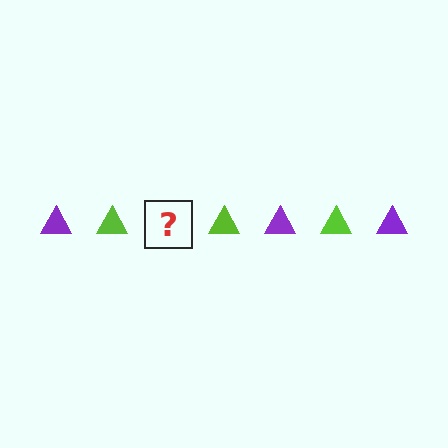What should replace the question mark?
The question mark should be replaced with a purple triangle.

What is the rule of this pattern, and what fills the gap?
The rule is that the pattern cycles through purple, lime triangles. The gap should be filled with a purple triangle.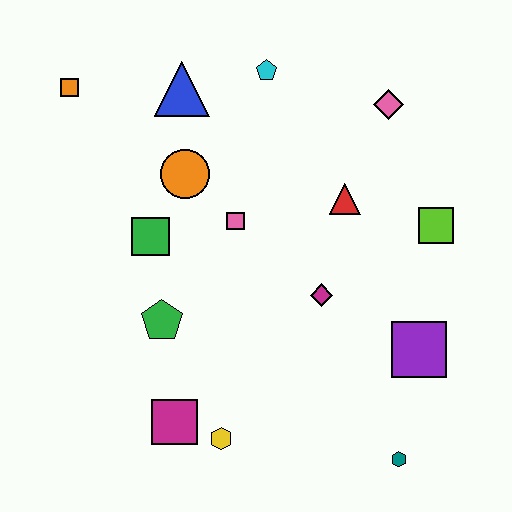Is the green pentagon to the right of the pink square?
No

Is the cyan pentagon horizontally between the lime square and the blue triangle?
Yes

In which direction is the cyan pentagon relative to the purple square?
The cyan pentagon is above the purple square.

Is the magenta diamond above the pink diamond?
No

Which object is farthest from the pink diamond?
The magenta square is farthest from the pink diamond.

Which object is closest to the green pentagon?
The green square is closest to the green pentagon.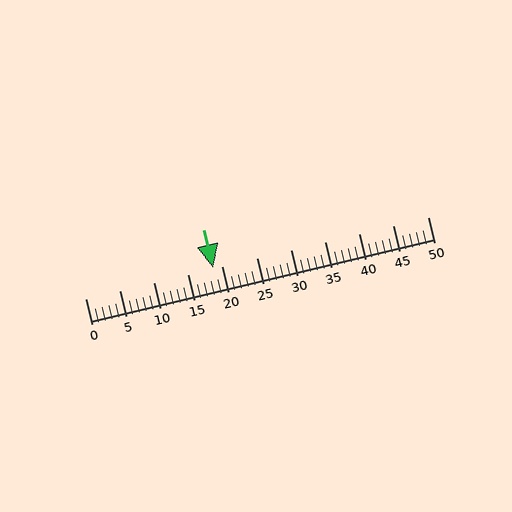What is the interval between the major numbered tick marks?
The major tick marks are spaced 5 units apart.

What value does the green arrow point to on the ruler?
The green arrow points to approximately 19.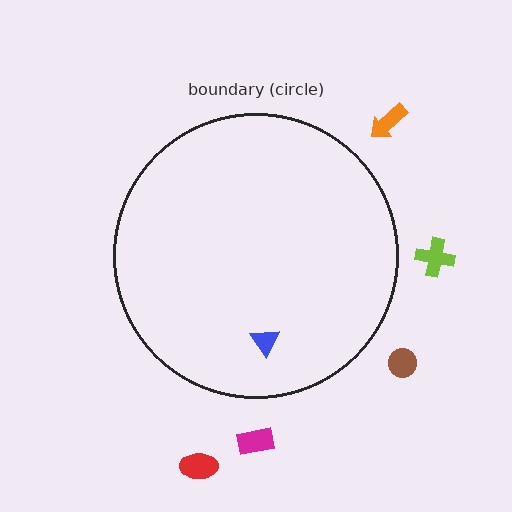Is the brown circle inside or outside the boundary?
Outside.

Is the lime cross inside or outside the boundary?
Outside.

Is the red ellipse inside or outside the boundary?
Outside.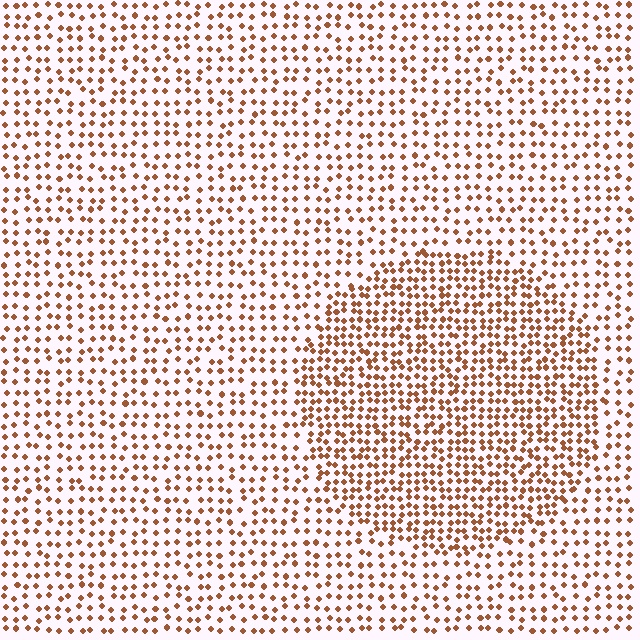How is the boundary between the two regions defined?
The boundary is defined by a change in element density (approximately 1.8x ratio). All elements are the same color, size, and shape.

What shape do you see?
I see a circle.